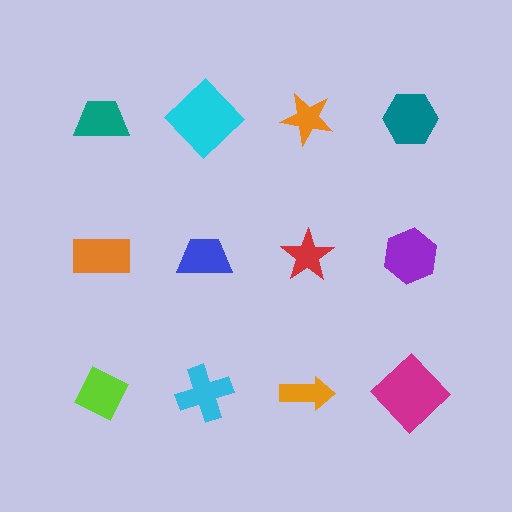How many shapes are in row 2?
4 shapes.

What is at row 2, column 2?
A blue trapezoid.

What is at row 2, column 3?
A red star.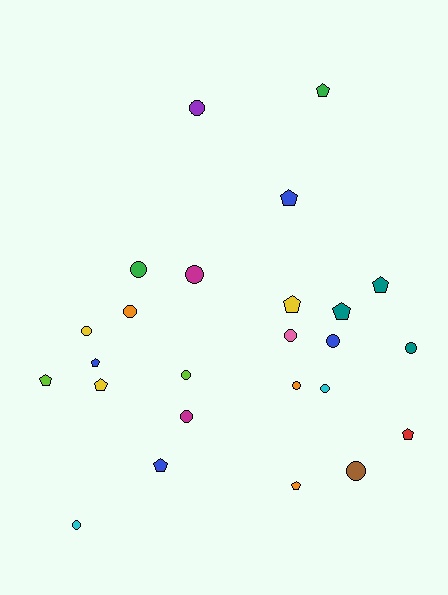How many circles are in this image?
There are 14 circles.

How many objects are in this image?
There are 25 objects.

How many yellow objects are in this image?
There are 3 yellow objects.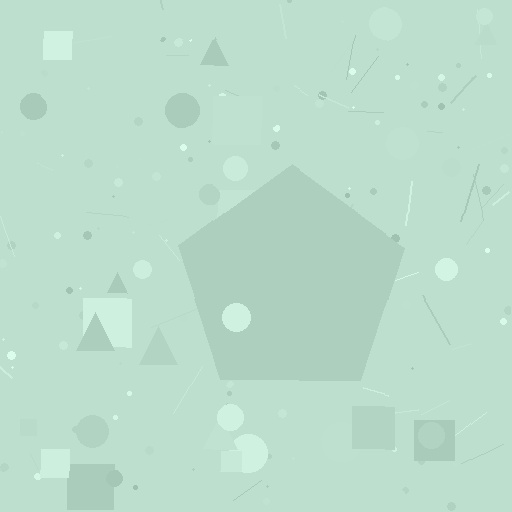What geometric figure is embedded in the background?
A pentagon is embedded in the background.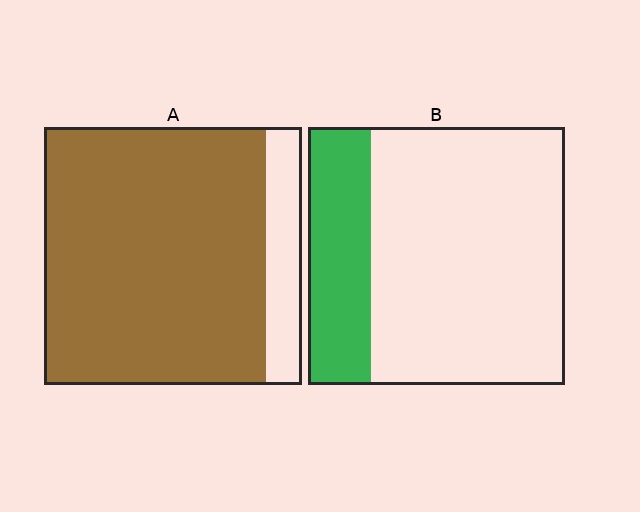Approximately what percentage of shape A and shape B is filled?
A is approximately 85% and B is approximately 25%.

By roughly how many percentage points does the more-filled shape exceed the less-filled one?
By roughly 60 percentage points (A over B).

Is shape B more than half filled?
No.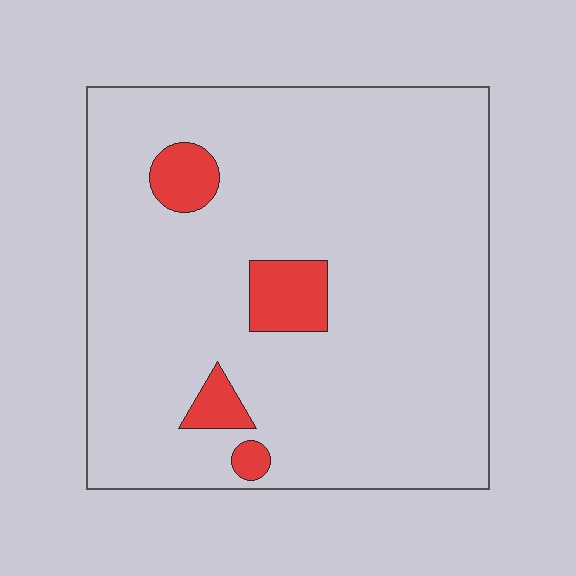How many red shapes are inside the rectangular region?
4.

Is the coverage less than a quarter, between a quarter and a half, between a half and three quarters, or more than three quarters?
Less than a quarter.